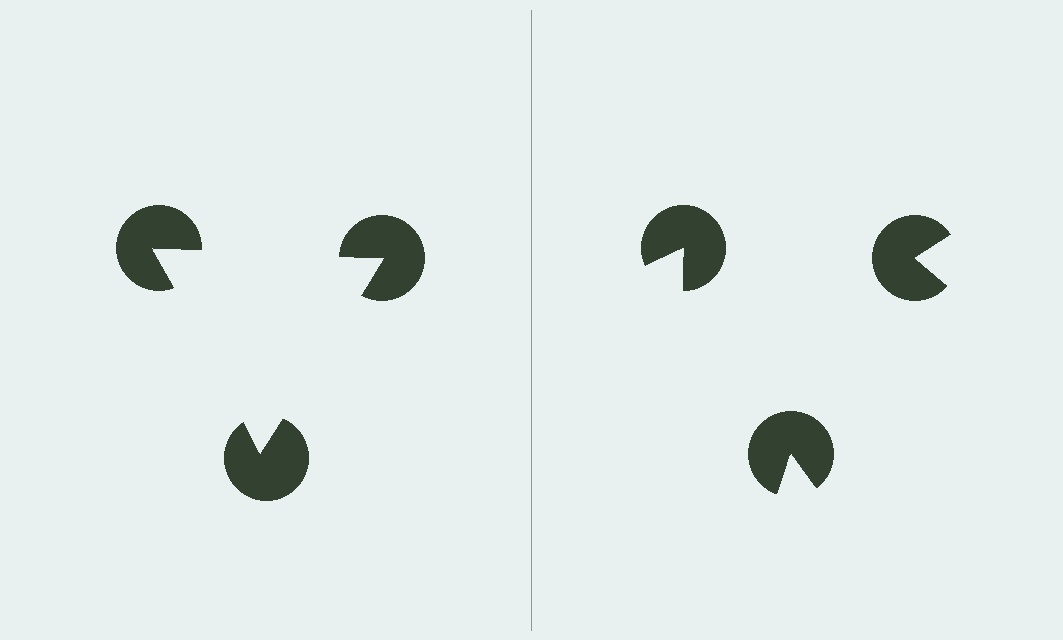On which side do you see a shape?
An illusory triangle appears on the left side. On the right side the wedge cuts are rotated, so no coherent shape forms.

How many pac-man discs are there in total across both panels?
6 — 3 on each side.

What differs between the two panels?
The pac-man discs are positioned identically on both sides; only the wedge orientations differ. On the left they align to a triangle; on the right they are misaligned.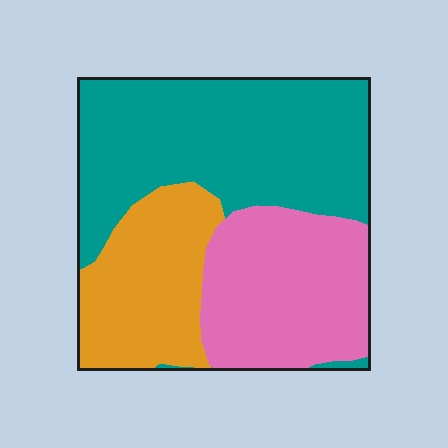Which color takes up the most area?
Teal, at roughly 45%.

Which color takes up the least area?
Orange, at roughly 25%.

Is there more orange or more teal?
Teal.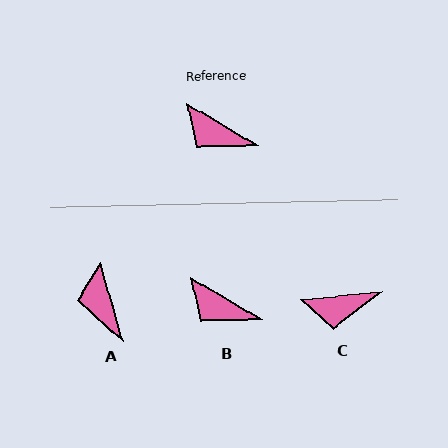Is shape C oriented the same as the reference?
No, it is off by about 36 degrees.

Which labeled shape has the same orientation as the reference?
B.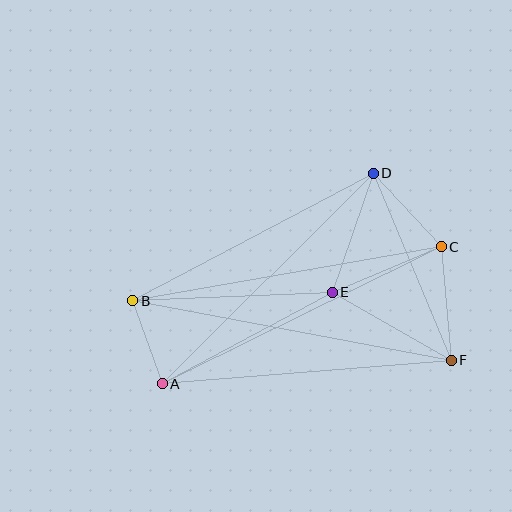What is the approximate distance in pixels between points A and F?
The distance between A and F is approximately 290 pixels.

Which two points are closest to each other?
Points A and B are closest to each other.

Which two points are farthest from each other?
Points B and F are farthest from each other.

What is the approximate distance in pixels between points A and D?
The distance between A and D is approximately 298 pixels.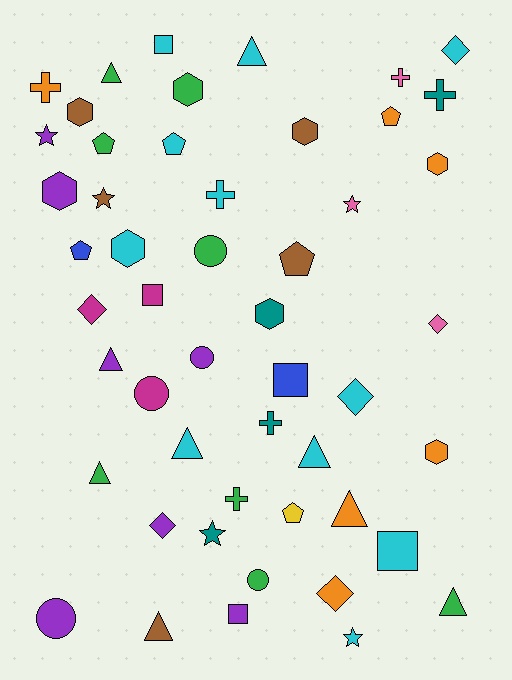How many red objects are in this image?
There are no red objects.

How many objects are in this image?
There are 50 objects.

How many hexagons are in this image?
There are 8 hexagons.